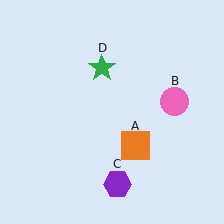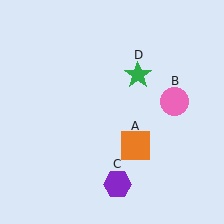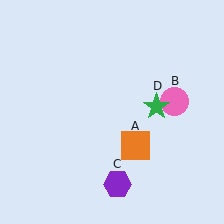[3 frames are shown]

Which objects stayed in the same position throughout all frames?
Orange square (object A) and pink circle (object B) and purple hexagon (object C) remained stationary.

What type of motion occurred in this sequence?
The green star (object D) rotated clockwise around the center of the scene.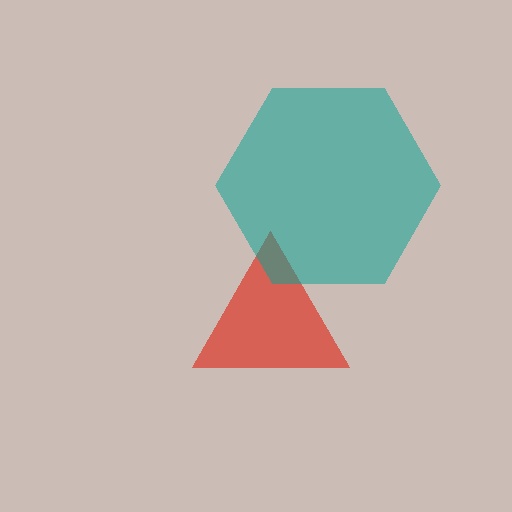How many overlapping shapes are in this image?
There are 2 overlapping shapes in the image.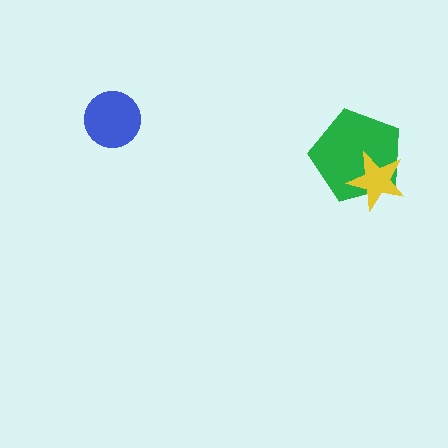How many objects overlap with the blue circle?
0 objects overlap with the blue circle.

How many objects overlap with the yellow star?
1 object overlaps with the yellow star.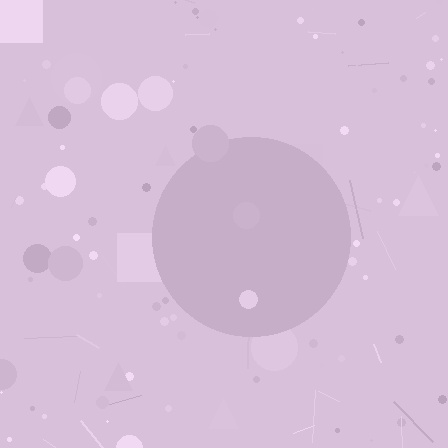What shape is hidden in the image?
A circle is hidden in the image.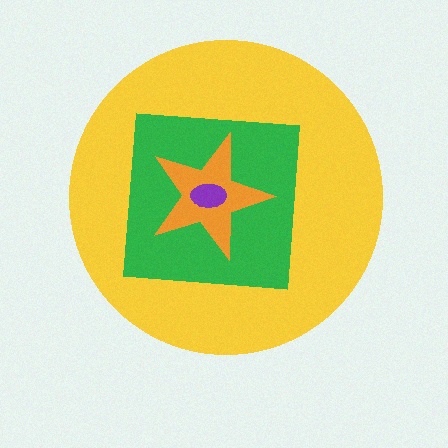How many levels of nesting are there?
4.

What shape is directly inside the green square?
The orange star.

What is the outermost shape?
The yellow circle.